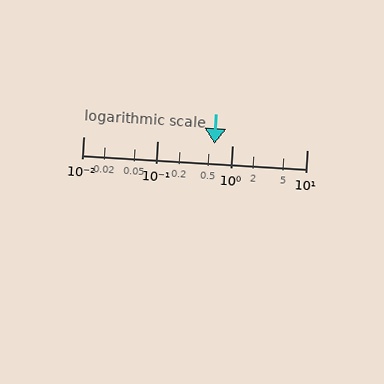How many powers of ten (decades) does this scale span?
The scale spans 3 decades, from 0.01 to 10.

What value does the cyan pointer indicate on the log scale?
The pointer indicates approximately 0.57.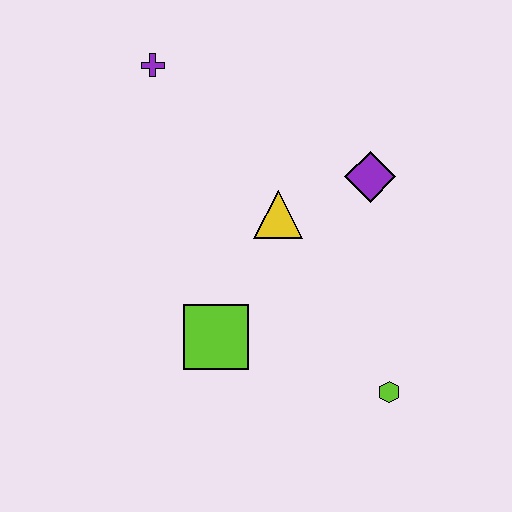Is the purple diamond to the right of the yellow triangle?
Yes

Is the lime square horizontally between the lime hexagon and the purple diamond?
No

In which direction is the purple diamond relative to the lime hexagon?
The purple diamond is above the lime hexagon.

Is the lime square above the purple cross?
No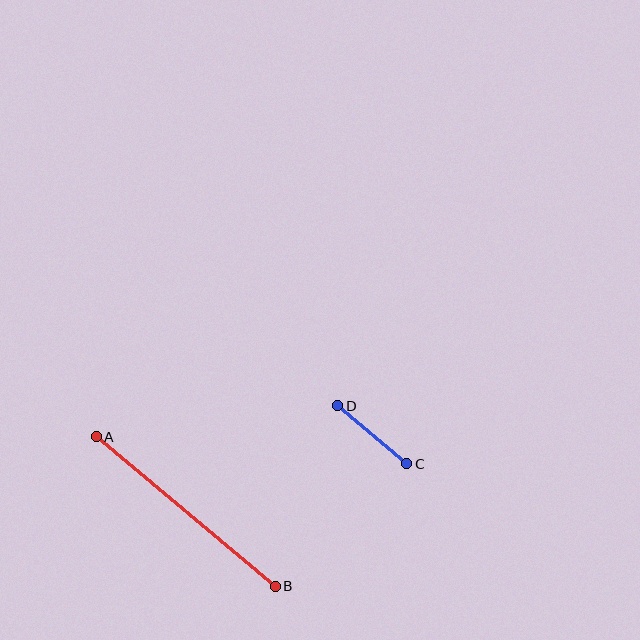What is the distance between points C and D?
The distance is approximately 90 pixels.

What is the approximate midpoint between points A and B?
The midpoint is at approximately (186, 511) pixels.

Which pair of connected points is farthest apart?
Points A and B are farthest apart.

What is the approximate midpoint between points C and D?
The midpoint is at approximately (372, 435) pixels.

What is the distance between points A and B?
The distance is approximately 233 pixels.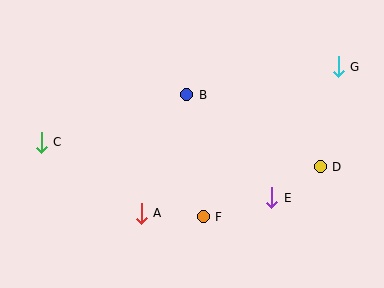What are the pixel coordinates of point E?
Point E is at (272, 198).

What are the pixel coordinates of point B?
Point B is at (187, 95).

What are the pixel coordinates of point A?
Point A is at (141, 213).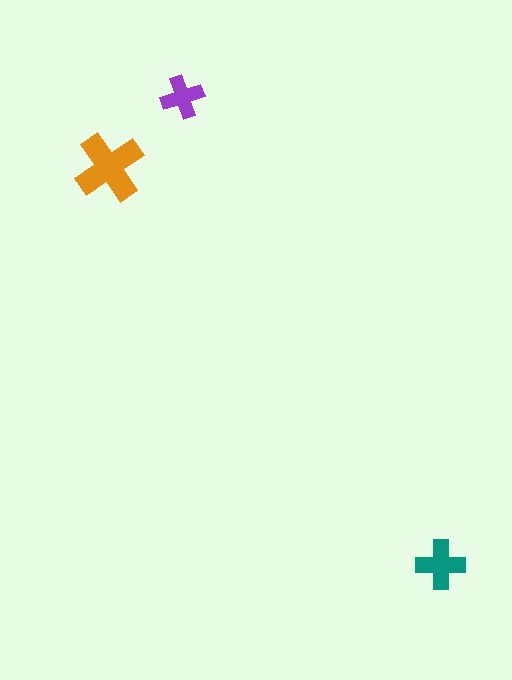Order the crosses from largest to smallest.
the orange one, the teal one, the purple one.